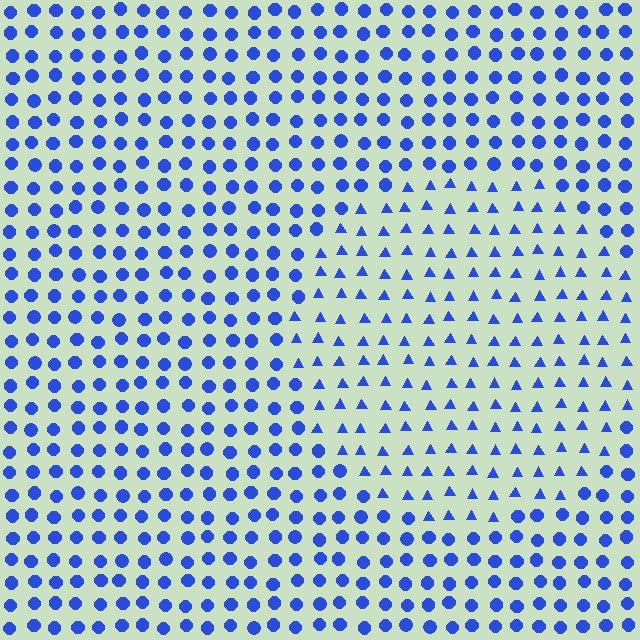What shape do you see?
I see a circle.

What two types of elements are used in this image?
The image uses triangles inside the circle region and circles outside it.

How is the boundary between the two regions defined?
The boundary is defined by a change in element shape: triangles inside vs. circles outside. All elements share the same color and spacing.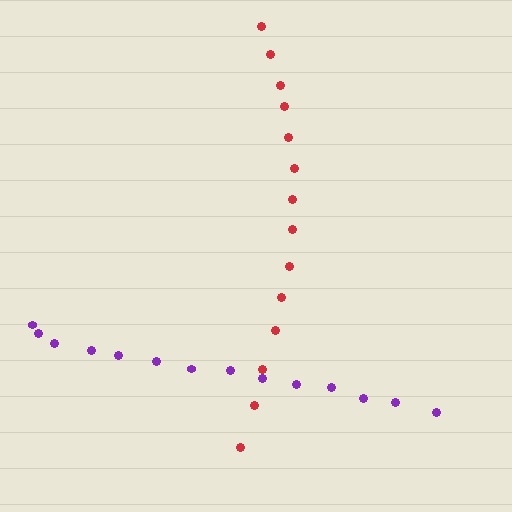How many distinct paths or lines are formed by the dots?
There are 2 distinct paths.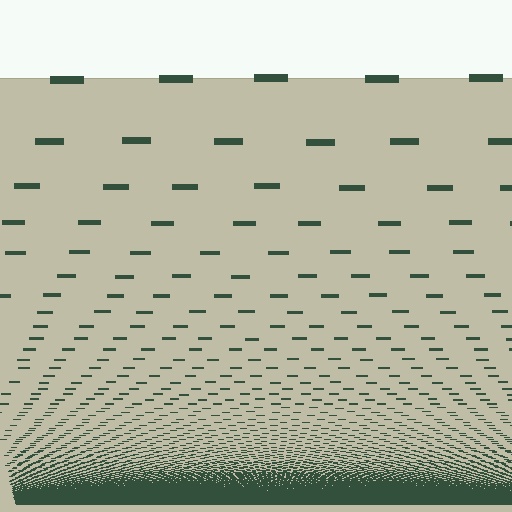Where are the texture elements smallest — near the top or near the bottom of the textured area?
Near the bottom.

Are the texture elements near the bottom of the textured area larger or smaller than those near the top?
Smaller. The gradient is inverted — elements near the bottom are smaller and denser.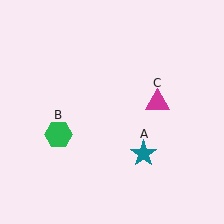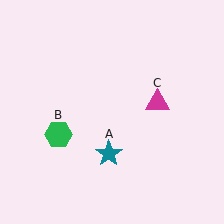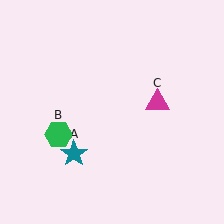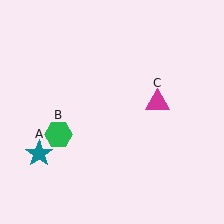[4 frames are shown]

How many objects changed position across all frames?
1 object changed position: teal star (object A).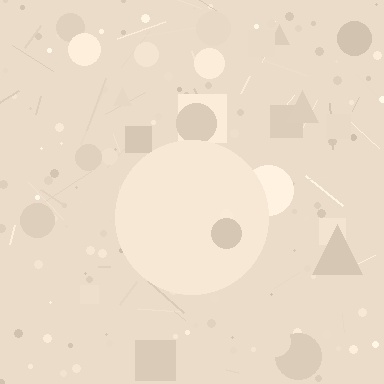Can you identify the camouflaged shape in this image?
The camouflaged shape is a circle.